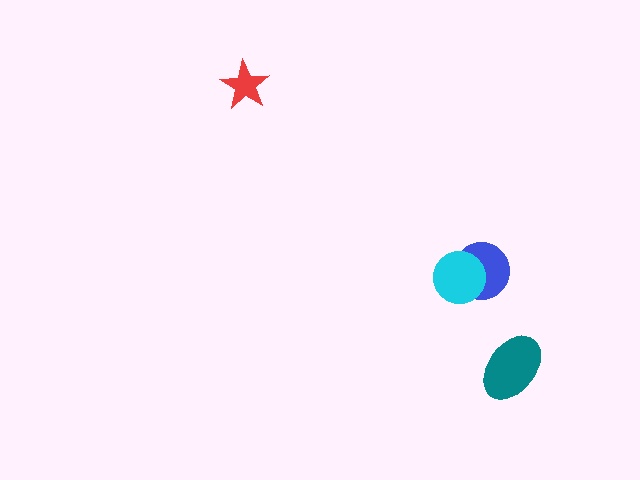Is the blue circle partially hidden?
Yes, it is partially covered by another shape.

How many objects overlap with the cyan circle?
1 object overlaps with the cyan circle.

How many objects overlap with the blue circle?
1 object overlaps with the blue circle.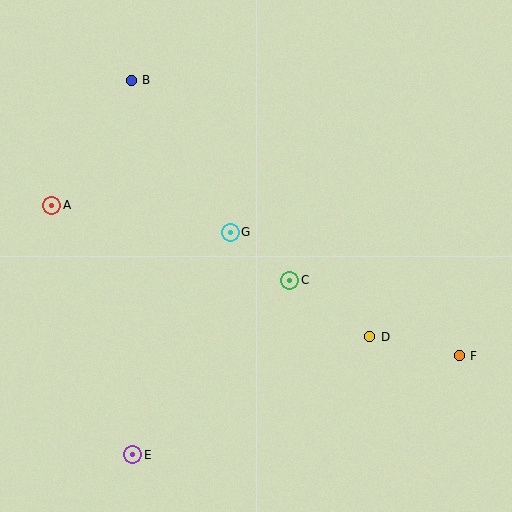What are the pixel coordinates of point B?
Point B is at (131, 80).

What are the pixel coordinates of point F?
Point F is at (459, 356).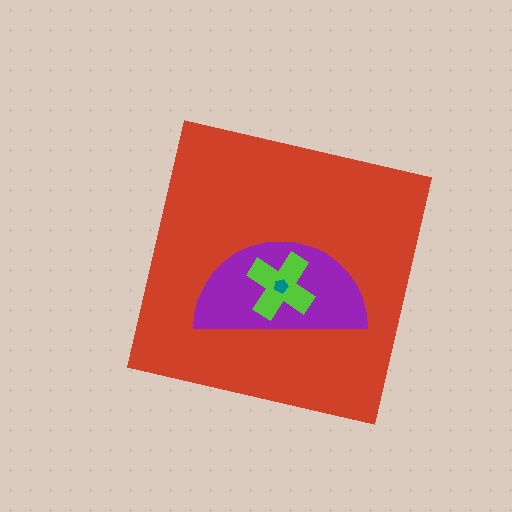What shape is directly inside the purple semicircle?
The lime cross.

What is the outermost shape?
The red square.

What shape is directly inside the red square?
The purple semicircle.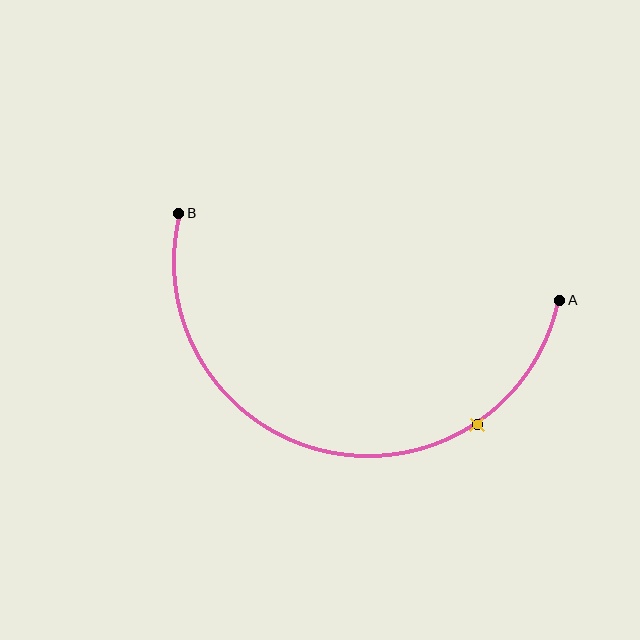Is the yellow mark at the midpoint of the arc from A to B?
No. The yellow mark lies on the arc but is closer to endpoint A. The arc midpoint would be at the point on the curve equidistant along the arc from both A and B.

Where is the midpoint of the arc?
The arc midpoint is the point on the curve farthest from the straight line joining A and B. It sits below that line.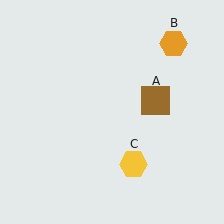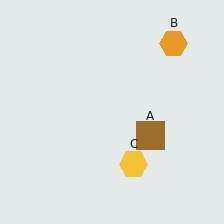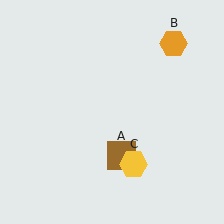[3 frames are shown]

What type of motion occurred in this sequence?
The brown square (object A) rotated clockwise around the center of the scene.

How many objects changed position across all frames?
1 object changed position: brown square (object A).